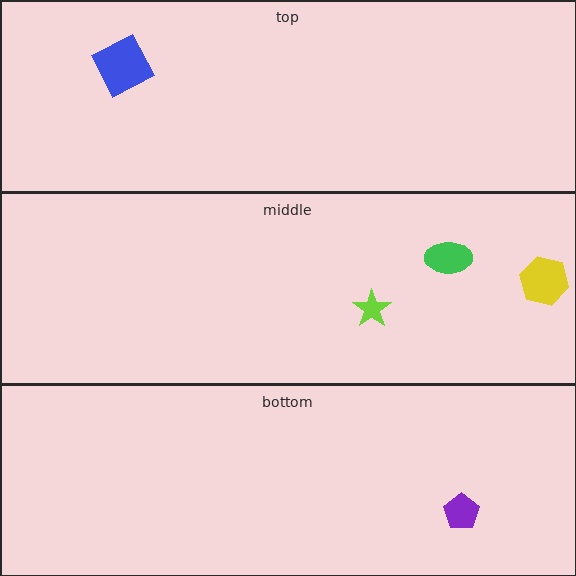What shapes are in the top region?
The blue diamond.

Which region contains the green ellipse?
The middle region.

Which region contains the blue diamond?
The top region.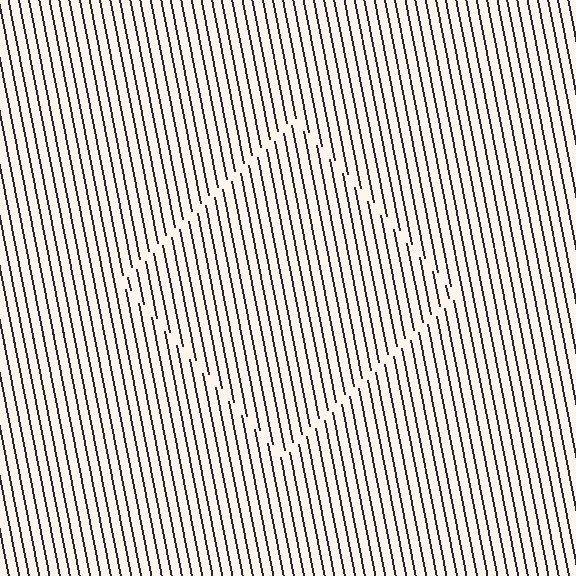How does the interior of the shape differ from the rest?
The interior of the shape contains the same grating, shifted by half a period — the contour is defined by the phase discontinuity where line-ends from the inner and outer gratings abut.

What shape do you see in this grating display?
An illusory square. The interior of the shape contains the same grating, shifted by half a period — the contour is defined by the phase discontinuity where line-ends from the inner and outer gratings abut.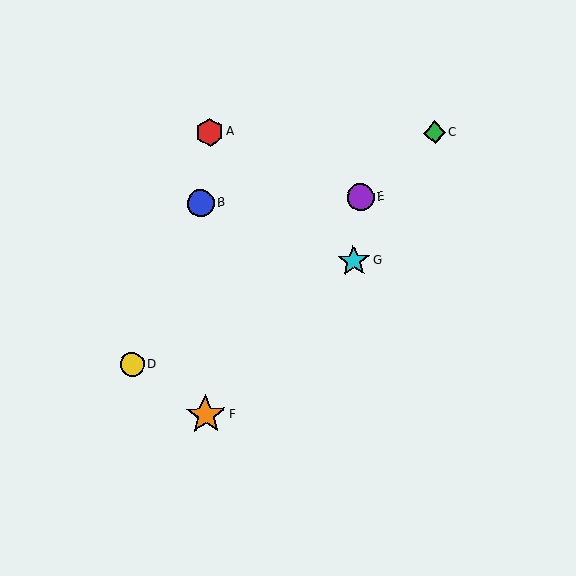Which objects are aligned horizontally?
Objects B, E are aligned horizontally.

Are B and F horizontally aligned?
No, B is at y≈203 and F is at y≈415.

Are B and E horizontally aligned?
Yes, both are at y≈203.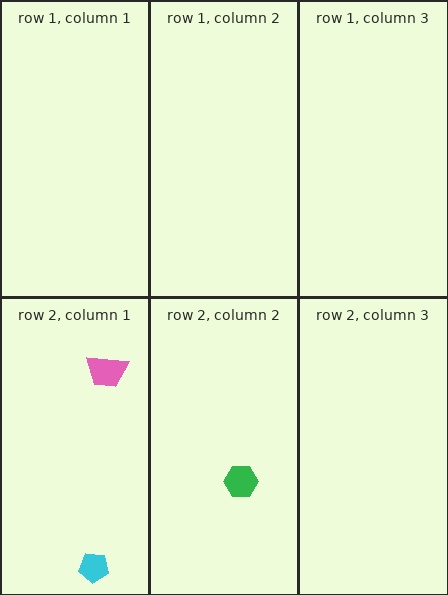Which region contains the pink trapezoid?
The row 2, column 1 region.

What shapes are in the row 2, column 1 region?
The cyan pentagon, the pink trapezoid.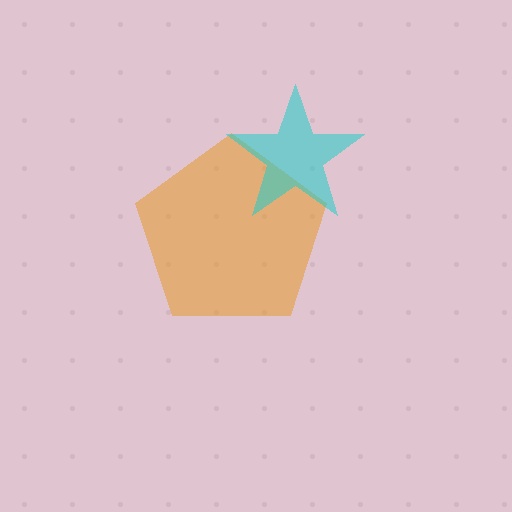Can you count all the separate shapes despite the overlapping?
Yes, there are 2 separate shapes.